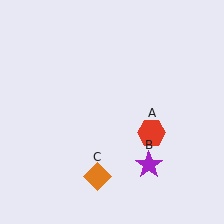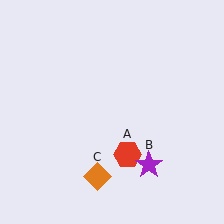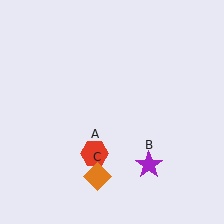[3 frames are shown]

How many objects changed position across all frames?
1 object changed position: red hexagon (object A).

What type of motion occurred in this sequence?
The red hexagon (object A) rotated clockwise around the center of the scene.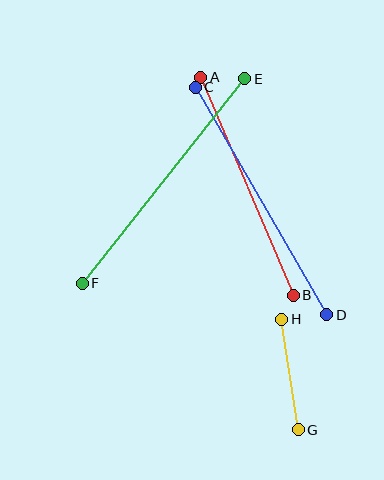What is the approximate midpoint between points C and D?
The midpoint is at approximately (261, 201) pixels.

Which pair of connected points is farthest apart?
Points C and D are farthest apart.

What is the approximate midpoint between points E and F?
The midpoint is at approximately (163, 181) pixels.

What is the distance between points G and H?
The distance is approximately 112 pixels.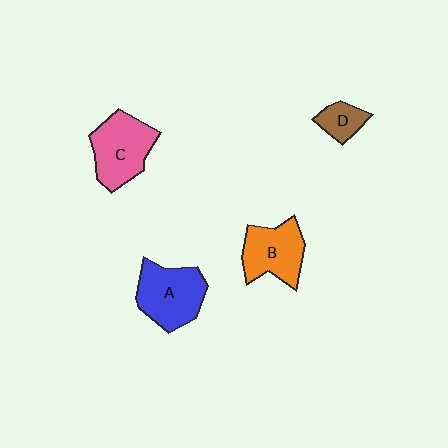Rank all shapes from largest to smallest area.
From largest to smallest: C (pink), A (blue), B (orange), D (brown).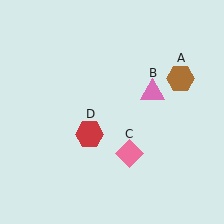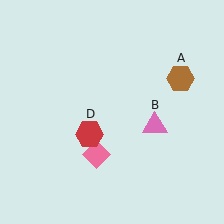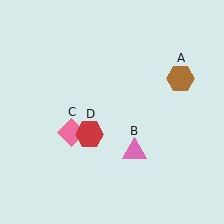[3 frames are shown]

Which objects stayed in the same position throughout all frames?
Brown hexagon (object A) and red hexagon (object D) remained stationary.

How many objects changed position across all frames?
2 objects changed position: pink triangle (object B), pink diamond (object C).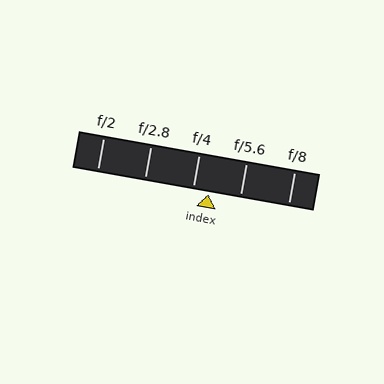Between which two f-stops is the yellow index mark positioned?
The index mark is between f/4 and f/5.6.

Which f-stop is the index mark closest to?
The index mark is closest to f/4.